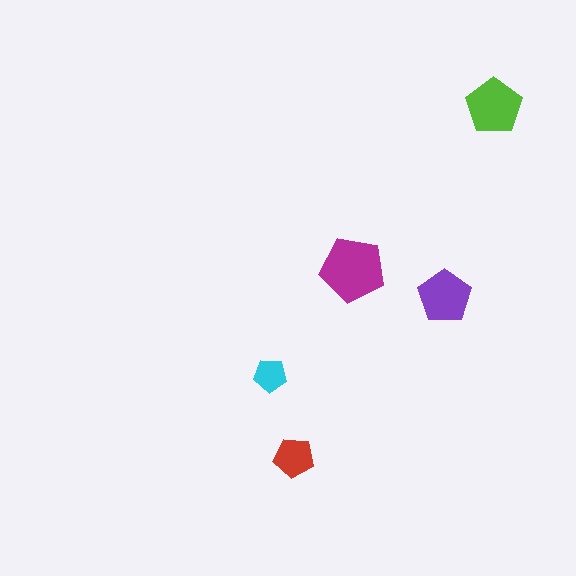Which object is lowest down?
The red pentagon is bottommost.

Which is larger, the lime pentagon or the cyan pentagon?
The lime one.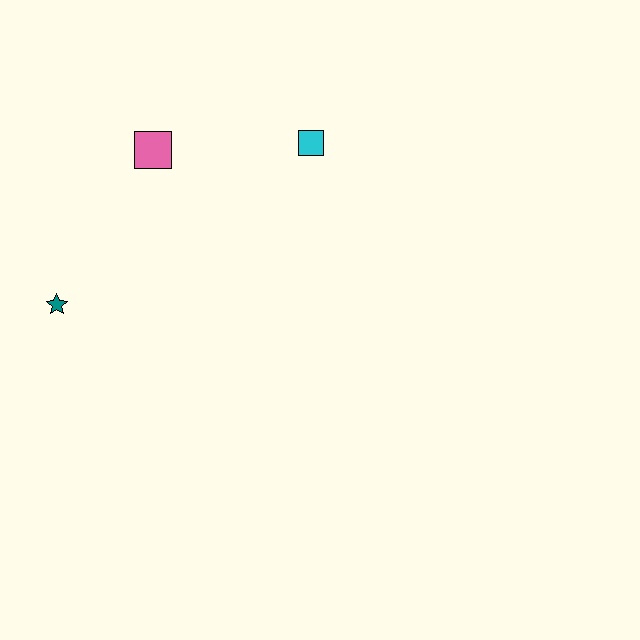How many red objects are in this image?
There are no red objects.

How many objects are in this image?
There are 3 objects.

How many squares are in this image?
There are 2 squares.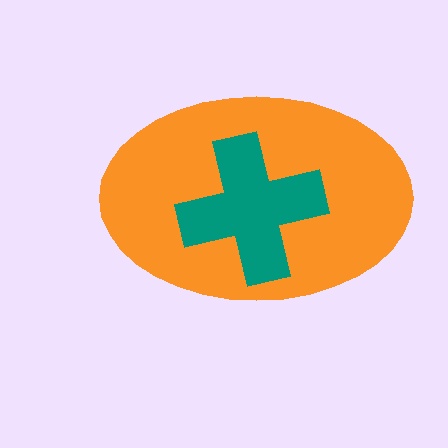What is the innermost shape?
The teal cross.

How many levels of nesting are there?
2.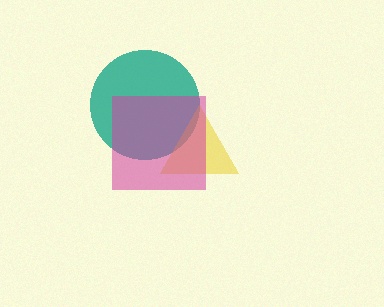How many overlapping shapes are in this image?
There are 3 overlapping shapes in the image.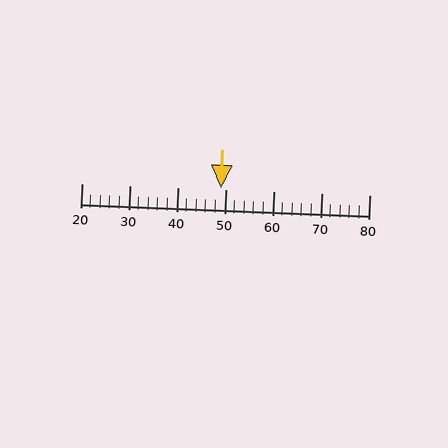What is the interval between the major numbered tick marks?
The major tick marks are spaced 10 units apart.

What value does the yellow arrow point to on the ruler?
The yellow arrow points to approximately 49.